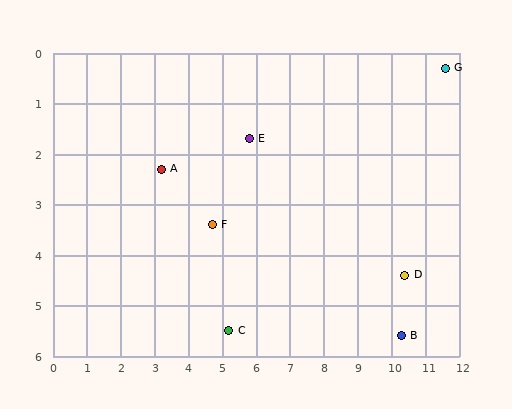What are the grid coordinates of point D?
Point D is at approximately (10.4, 4.4).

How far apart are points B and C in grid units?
Points B and C are about 5.1 grid units apart.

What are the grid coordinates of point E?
Point E is at approximately (5.8, 1.7).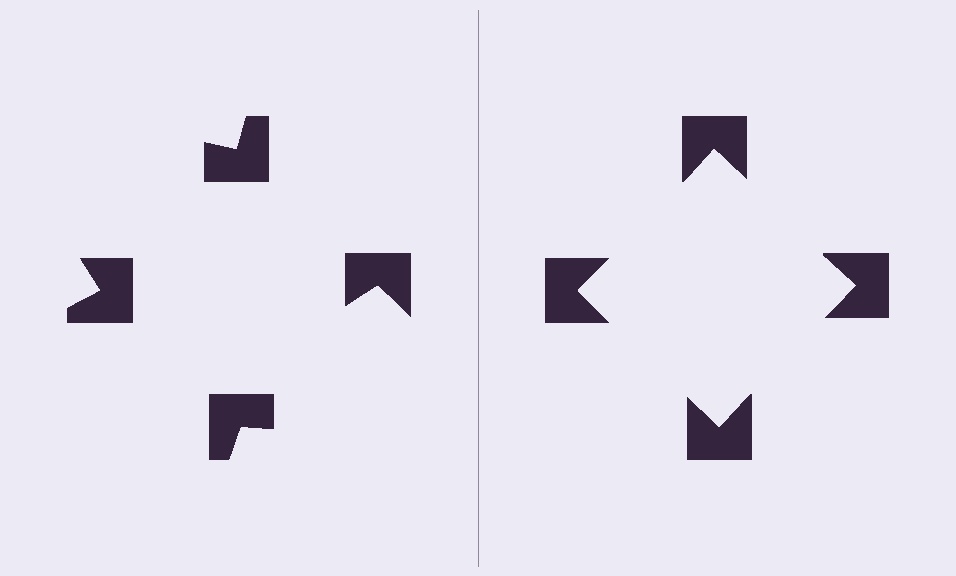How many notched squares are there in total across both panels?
8 — 4 on each side.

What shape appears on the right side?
An illusory square.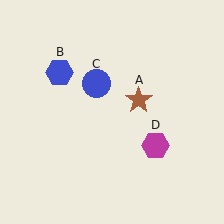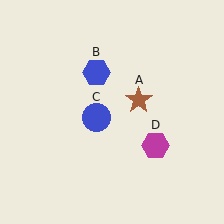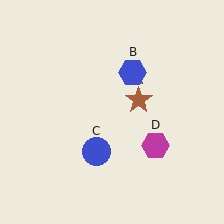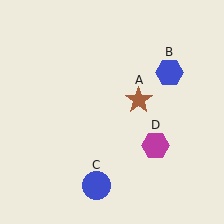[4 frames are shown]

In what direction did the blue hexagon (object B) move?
The blue hexagon (object B) moved right.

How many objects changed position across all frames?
2 objects changed position: blue hexagon (object B), blue circle (object C).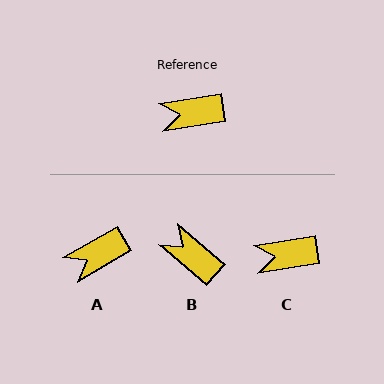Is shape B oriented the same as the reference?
No, it is off by about 49 degrees.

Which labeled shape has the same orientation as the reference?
C.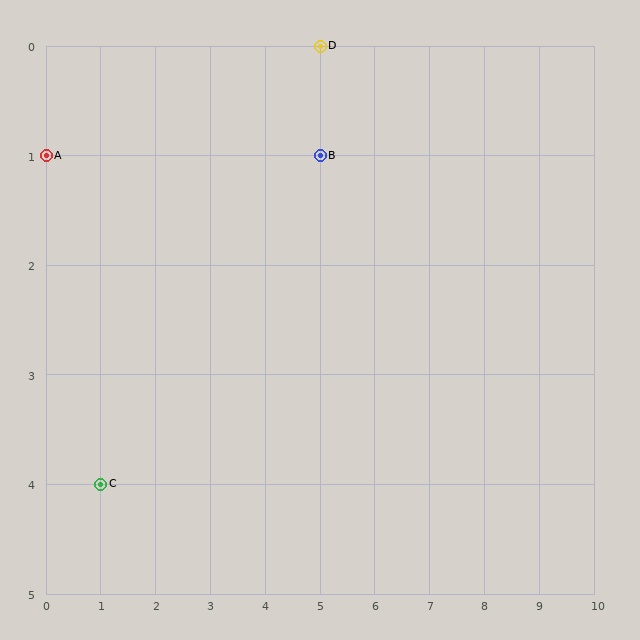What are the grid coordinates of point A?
Point A is at grid coordinates (0, 1).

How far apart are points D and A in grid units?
Points D and A are 5 columns and 1 row apart (about 5.1 grid units diagonally).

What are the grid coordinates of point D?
Point D is at grid coordinates (5, 0).